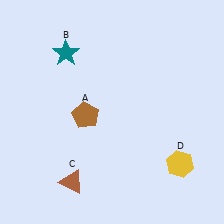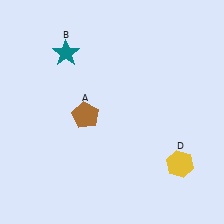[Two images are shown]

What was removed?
The brown triangle (C) was removed in Image 2.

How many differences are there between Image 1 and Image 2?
There is 1 difference between the two images.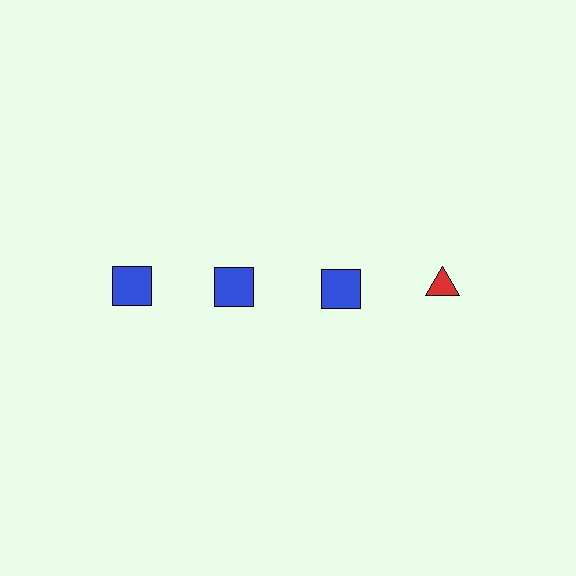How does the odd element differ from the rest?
It differs in both color (red instead of blue) and shape (triangle instead of square).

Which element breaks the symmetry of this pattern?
The red triangle in the top row, second from right column breaks the symmetry. All other shapes are blue squares.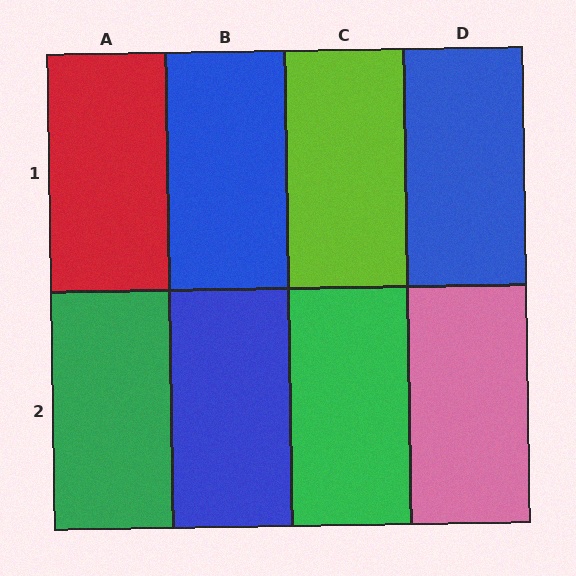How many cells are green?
2 cells are green.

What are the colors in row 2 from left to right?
Green, blue, green, pink.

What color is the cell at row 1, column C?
Lime.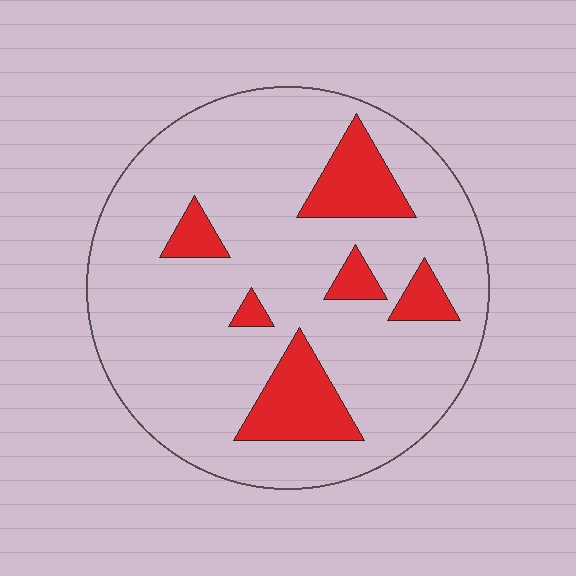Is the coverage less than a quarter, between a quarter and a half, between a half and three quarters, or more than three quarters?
Less than a quarter.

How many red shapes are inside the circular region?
6.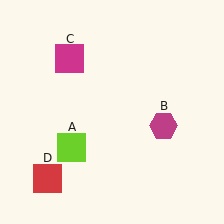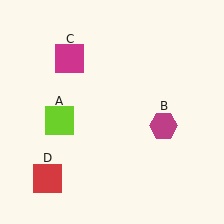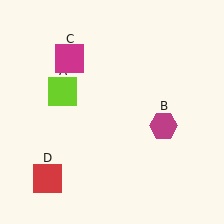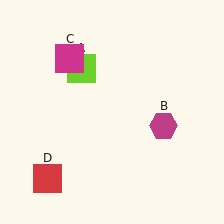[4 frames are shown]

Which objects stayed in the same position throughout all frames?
Magenta hexagon (object B) and magenta square (object C) and red square (object D) remained stationary.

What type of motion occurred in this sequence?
The lime square (object A) rotated clockwise around the center of the scene.